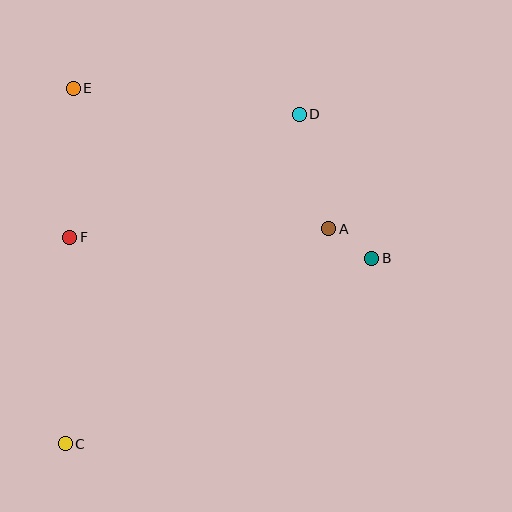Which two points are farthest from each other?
Points C and D are farthest from each other.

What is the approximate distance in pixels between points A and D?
The distance between A and D is approximately 118 pixels.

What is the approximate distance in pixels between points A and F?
The distance between A and F is approximately 259 pixels.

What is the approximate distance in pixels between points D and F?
The distance between D and F is approximately 261 pixels.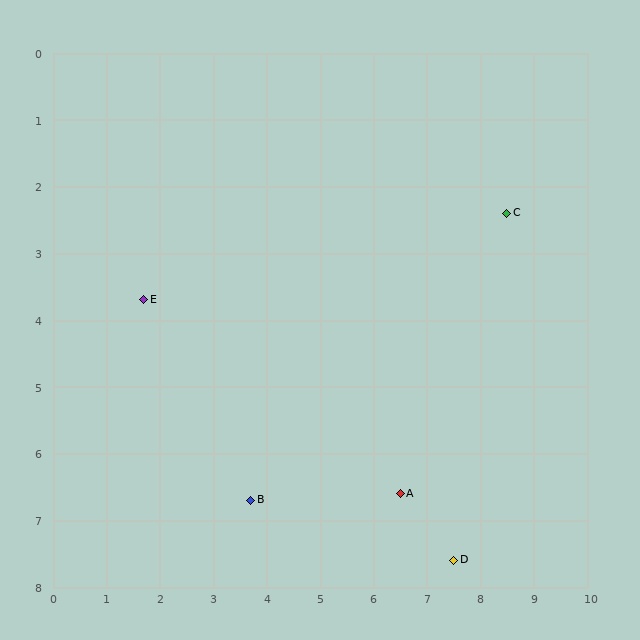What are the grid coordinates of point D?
Point D is at approximately (7.5, 7.6).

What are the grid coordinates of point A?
Point A is at approximately (6.5, 6.6).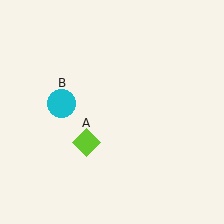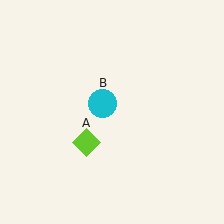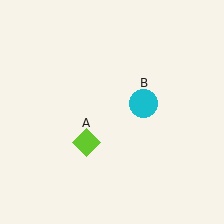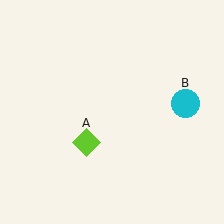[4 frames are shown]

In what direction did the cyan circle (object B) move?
The cyan circle (object B) moved right.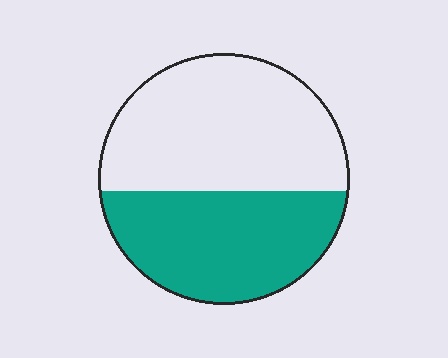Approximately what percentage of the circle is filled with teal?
Approximately 45%.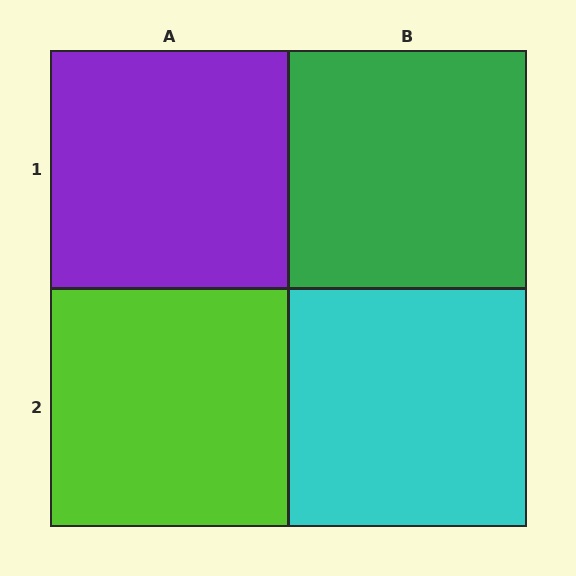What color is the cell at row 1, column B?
Green.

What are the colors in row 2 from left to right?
Lime, cyan.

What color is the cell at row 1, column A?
Purple.